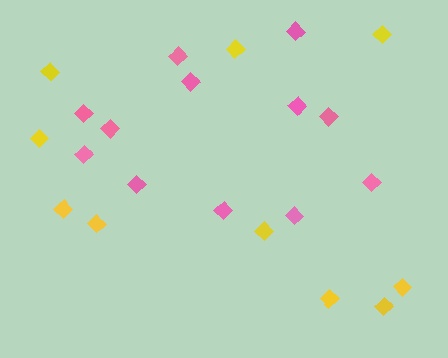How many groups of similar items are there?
There are 2 groups: one group of yellow diamonds (10) and one group of pink diamonds (12).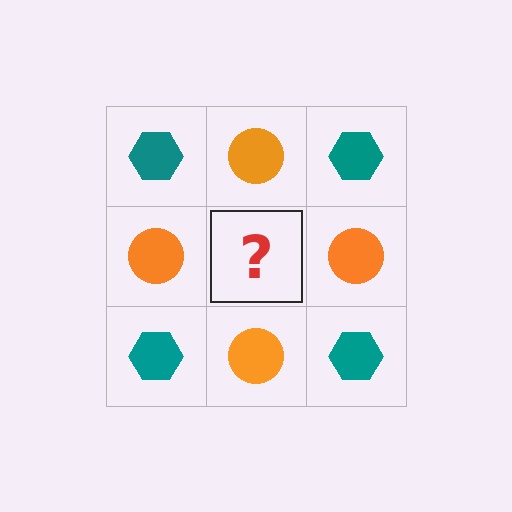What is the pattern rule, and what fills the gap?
The rule is that it alternates teal hexagon and orange circle in a checkerboard pattern. The gap should be filled with a teal hexagon.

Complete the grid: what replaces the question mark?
The question mark should be replaced with a teal hexagon.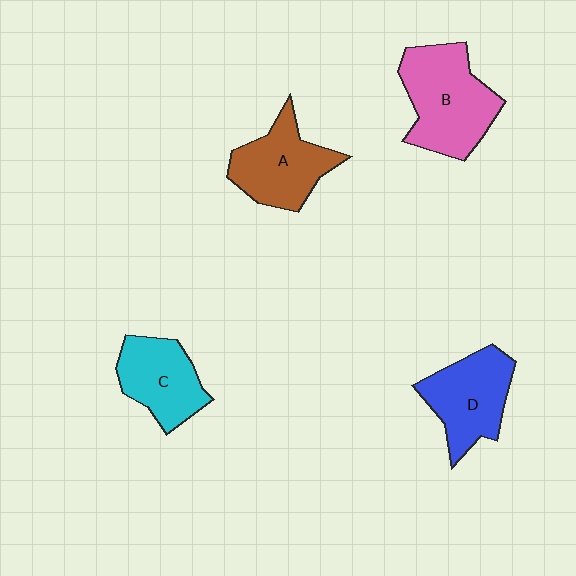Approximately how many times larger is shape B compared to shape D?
Approximately 1.3 times.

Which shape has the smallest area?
Shape C (cyan).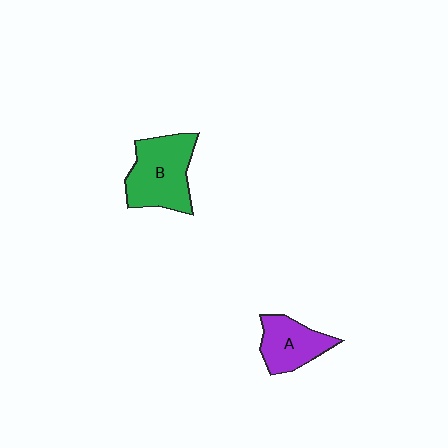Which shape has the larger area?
Shape B (green).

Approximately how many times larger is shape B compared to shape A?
Approximately 1.5 times.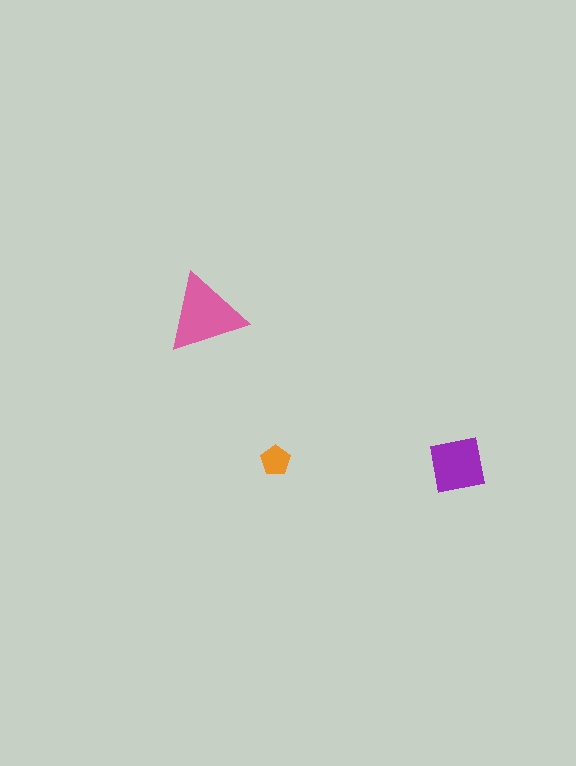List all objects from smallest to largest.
The orange pentagon, the purple square, the pink triangle.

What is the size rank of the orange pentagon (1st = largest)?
3rd.